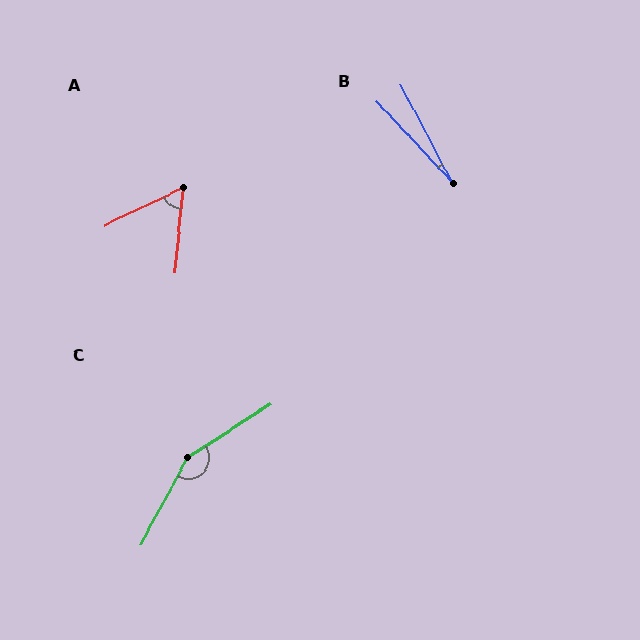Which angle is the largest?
C, at approximately 151 degrees.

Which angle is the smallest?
B, at approximately 15 degrees.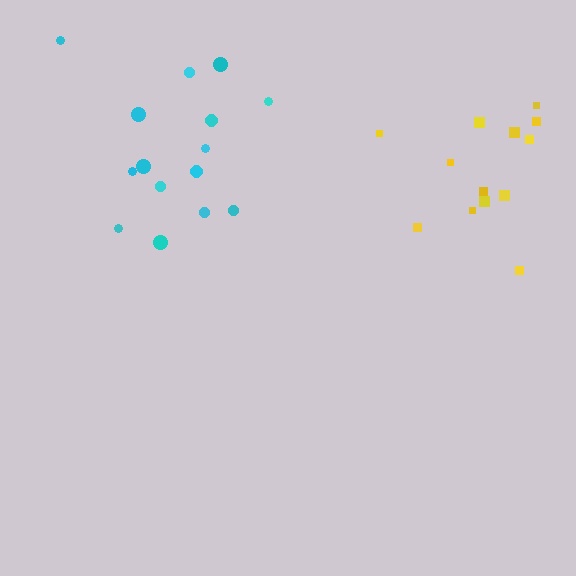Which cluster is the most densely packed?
Yellow.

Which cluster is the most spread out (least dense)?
Cyan.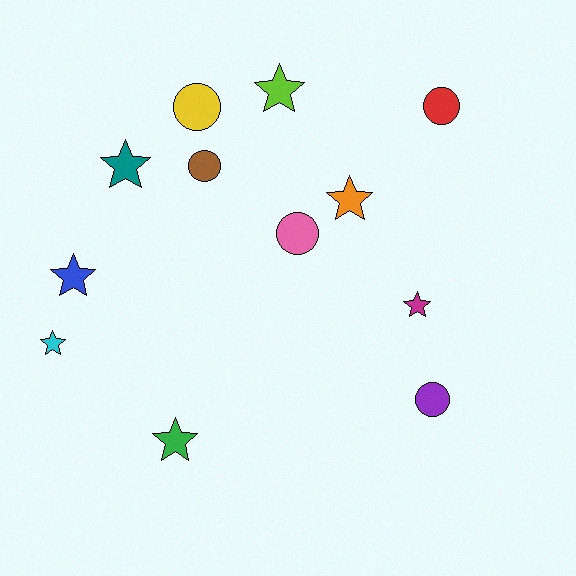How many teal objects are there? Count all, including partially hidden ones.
There is 1 teal object.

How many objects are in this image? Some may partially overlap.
There are 12 objects.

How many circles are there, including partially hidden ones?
There are 5 circles.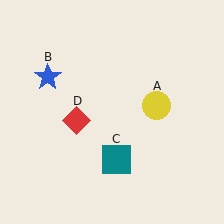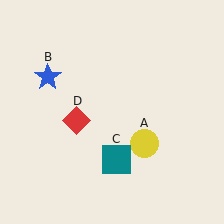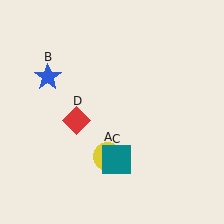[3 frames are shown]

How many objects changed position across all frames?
1 object changed position: yellow circle (object A).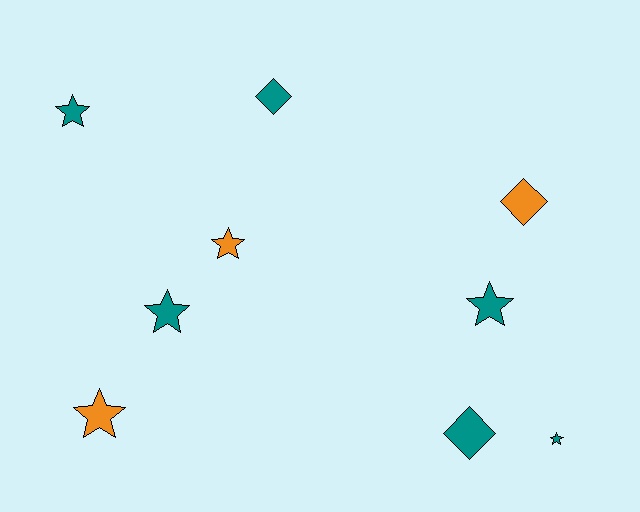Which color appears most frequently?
Teal, with 6 objects.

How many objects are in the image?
There are 9 objects.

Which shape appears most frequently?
Star, with 6 objects.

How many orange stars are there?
There are 2 orange stars.